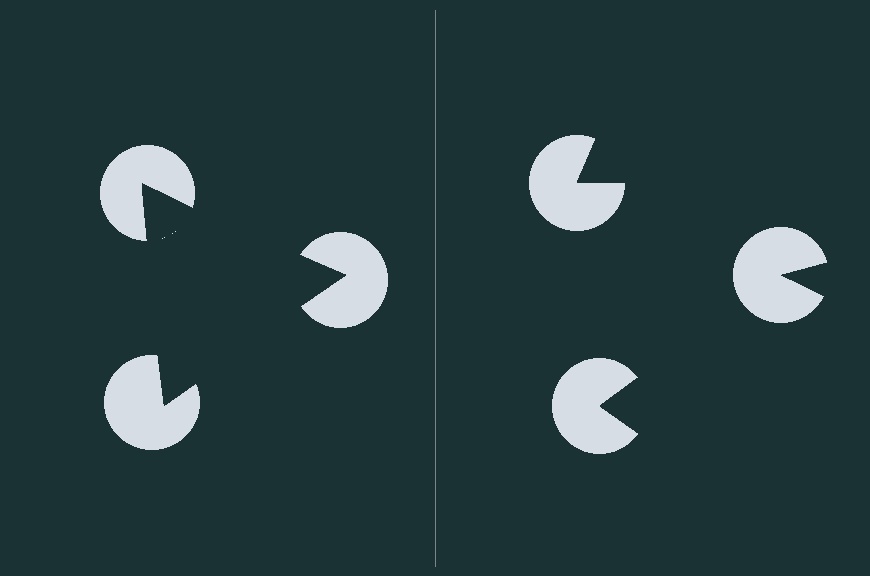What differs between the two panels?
The pac-man discs are positioned identically on both sides; only the wedge orientations differ. On the left they align to a triangle; on the right they are misaligned.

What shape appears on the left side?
An illusory triangle.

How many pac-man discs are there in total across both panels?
6 — 3 on each side.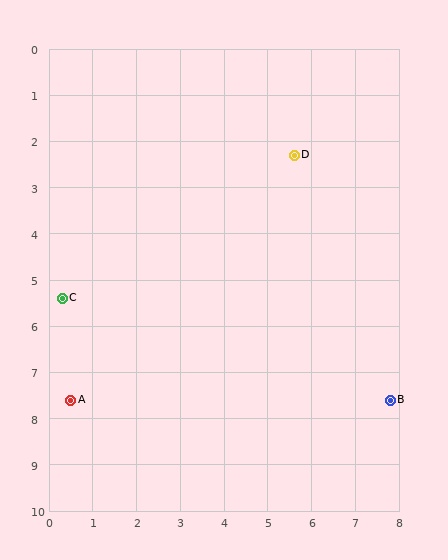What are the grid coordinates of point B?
Point B is at approximately (7.8, 7.6).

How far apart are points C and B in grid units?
Points C and B are about 7.8 grid units apart.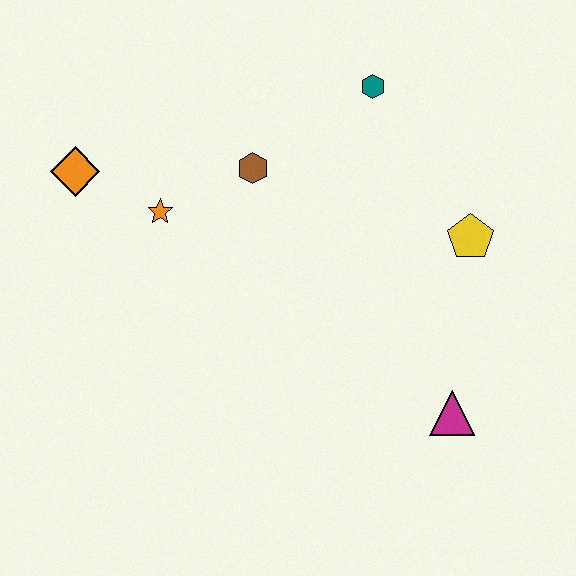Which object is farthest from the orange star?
The magenta triangle is farthest from the orange star.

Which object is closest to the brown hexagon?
The orange star is closest to the brown hexagon.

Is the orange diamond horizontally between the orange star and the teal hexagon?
No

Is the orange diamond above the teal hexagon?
No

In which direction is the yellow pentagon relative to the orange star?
The yellow pentagon is to the right of the orange star.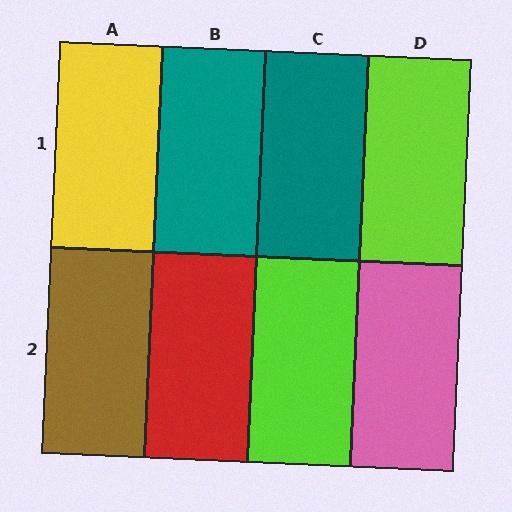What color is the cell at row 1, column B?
Teal.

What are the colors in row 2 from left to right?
Brown, red, lime, pink.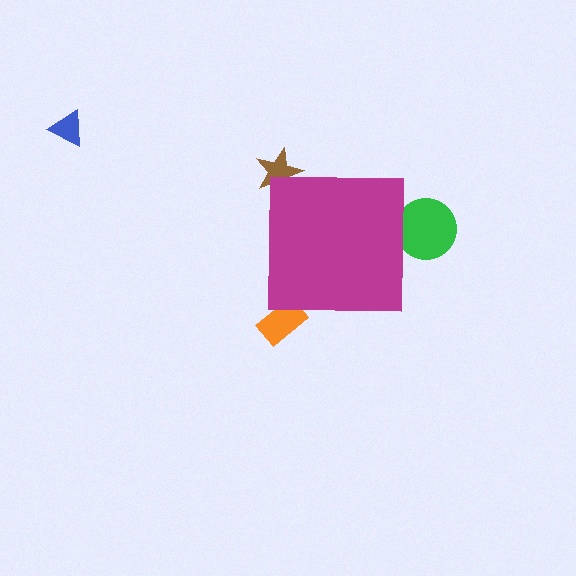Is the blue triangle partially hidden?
No, the blue triangle is fully visible.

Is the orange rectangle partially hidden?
Yes, the orange rectangle is partially hidden behind the magenta square.